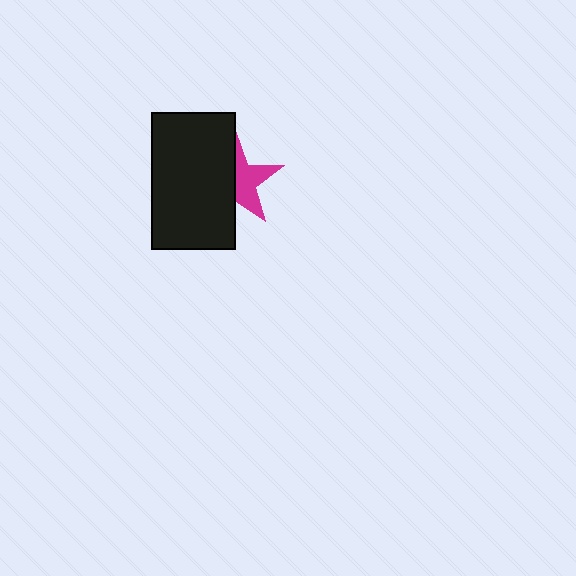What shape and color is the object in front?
The object in front is a black rectangle.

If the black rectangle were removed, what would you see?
You would see the complete magenta star.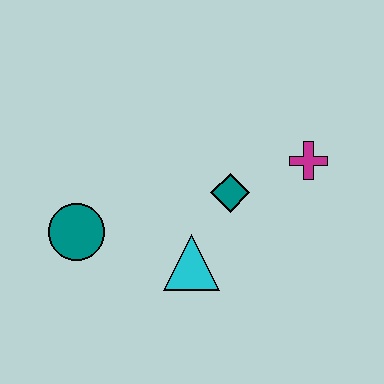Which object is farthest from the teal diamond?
The teal circle is farthest from the teal diamond.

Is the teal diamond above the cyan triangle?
Yes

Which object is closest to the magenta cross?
The teal diamond is closest to the magenta cross.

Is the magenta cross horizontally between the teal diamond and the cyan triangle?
No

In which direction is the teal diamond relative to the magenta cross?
The teal diamond is to the left of the magenta cross.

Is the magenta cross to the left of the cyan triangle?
No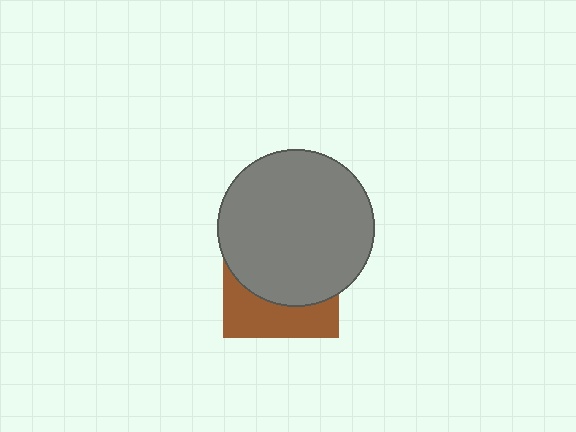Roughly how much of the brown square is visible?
A small part of it is visible (roughly 35%).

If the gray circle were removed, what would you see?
You would see the complete brown square.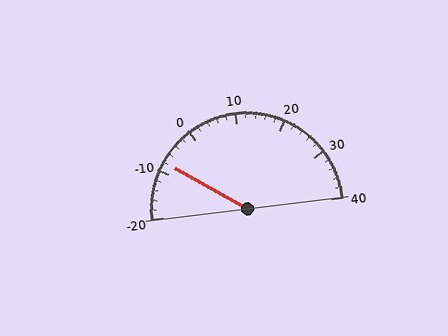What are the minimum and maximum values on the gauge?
The gauge ranges from -20 to 40.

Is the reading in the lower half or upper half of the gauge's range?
The reading is in the lower half of the range (-20 to 40).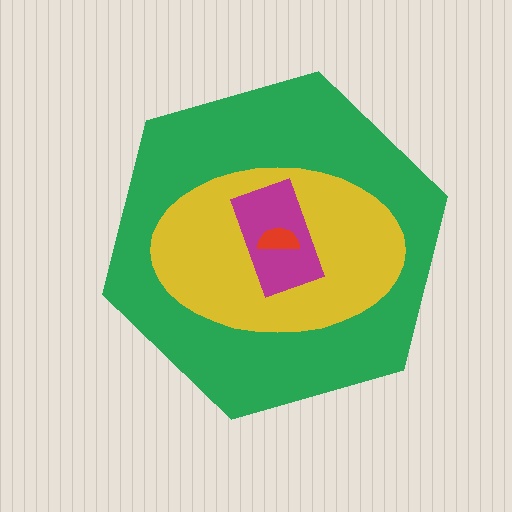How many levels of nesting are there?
4.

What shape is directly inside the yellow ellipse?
The magenta rectangle.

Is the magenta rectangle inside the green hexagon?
Yes.